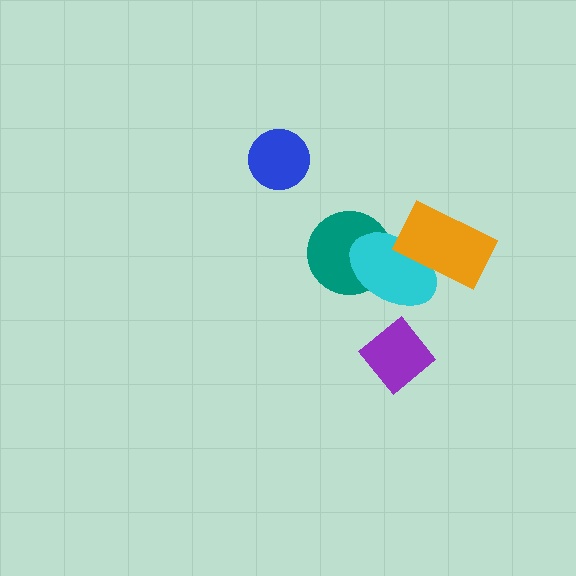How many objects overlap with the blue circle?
0 objects overlap with the blue circle.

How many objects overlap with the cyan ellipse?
2 objects overlap with the cyan ellipse.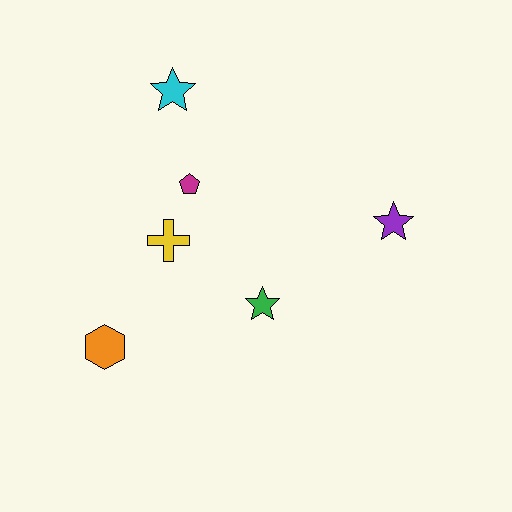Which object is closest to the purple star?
The green star is closest to the purple star.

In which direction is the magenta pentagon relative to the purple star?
The magenta pentagon is to the left of the purple star.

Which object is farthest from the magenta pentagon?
The purple star is farthest from the magenta pentagon.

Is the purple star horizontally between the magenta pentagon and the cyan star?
No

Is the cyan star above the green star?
Yes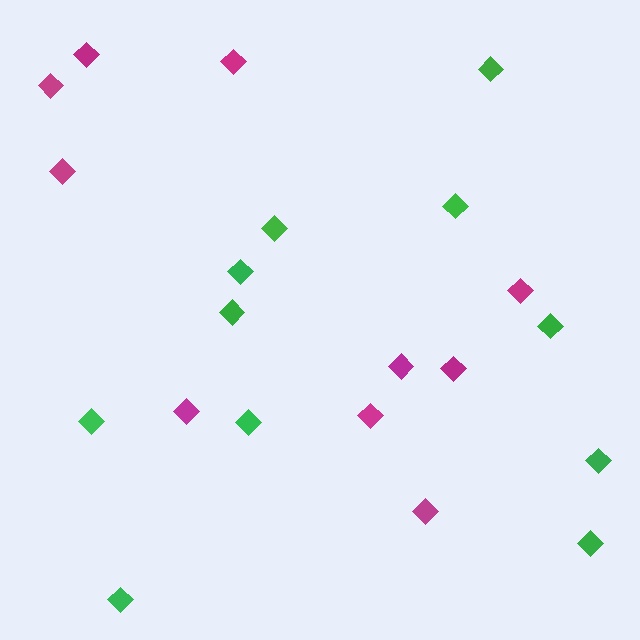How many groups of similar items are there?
There are 2 groups: one group of magenta diamonds (10) and one group of green diamonds (11).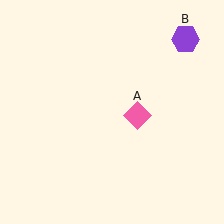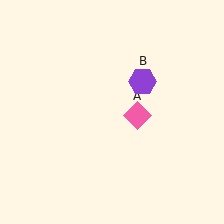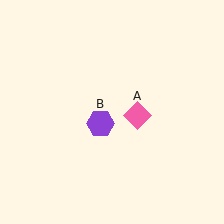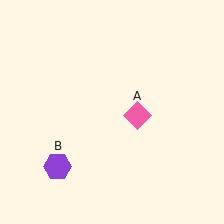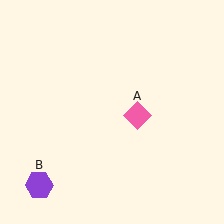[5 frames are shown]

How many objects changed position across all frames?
1 object changed position: purple hexagon (object B).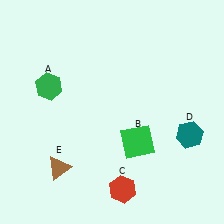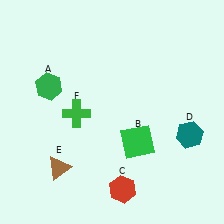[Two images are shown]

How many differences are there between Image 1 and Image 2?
There is 1 difference between the two images.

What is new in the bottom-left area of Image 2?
A green cross (F) was added in the bottom-left area of Image 2.